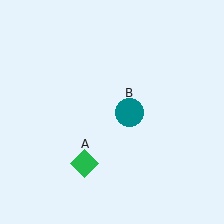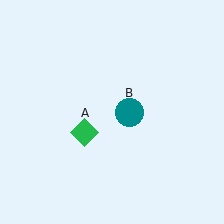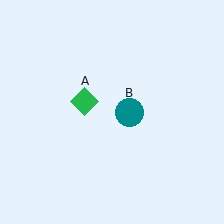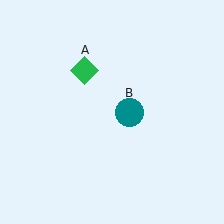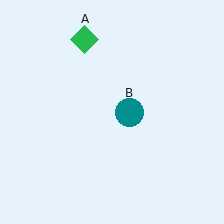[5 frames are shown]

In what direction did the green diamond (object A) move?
The green diamond (object A) moved up.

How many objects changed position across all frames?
1 object changed position: green diamond (object A).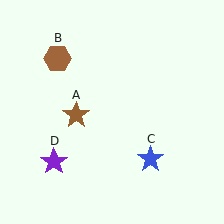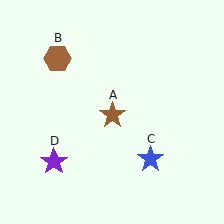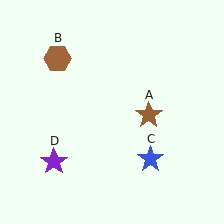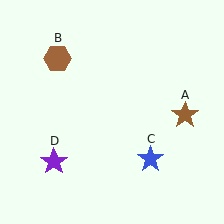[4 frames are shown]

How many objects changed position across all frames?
1 object changed position: brown star (object A).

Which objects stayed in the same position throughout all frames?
Brown hexagon (object B) and blue star (object C) and purple star (object D) remained stationary.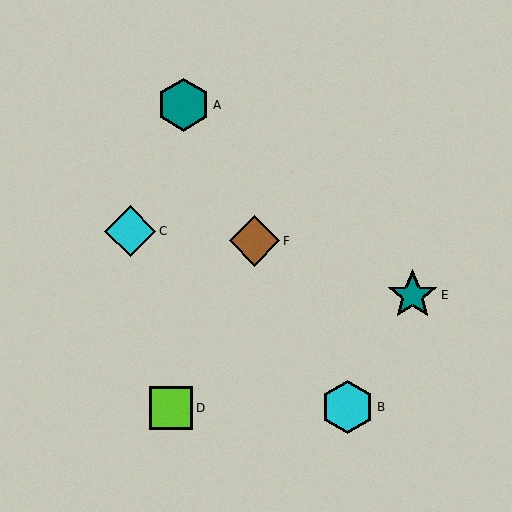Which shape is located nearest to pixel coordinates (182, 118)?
The teal hexagon (labeled A) at (184, 105) is nearest to that location.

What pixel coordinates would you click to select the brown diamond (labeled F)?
Click at (254, 241) to select the brown diamond F.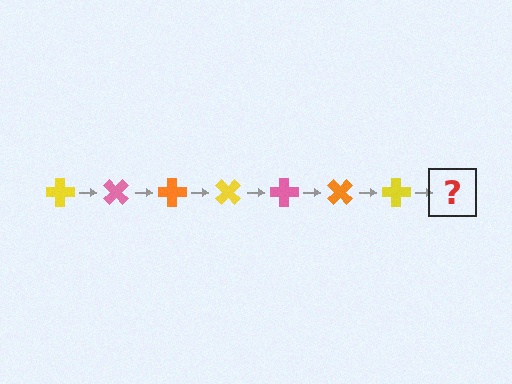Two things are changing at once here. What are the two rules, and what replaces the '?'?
The two rules are that it rotates 45 degrees each step and the color cycles through yellow, pink, and orange. The '?' should be a pink cross, rotated 315 degrees from the start.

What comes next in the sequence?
The next element should be a pink cross, rotated 315 degrees from the start.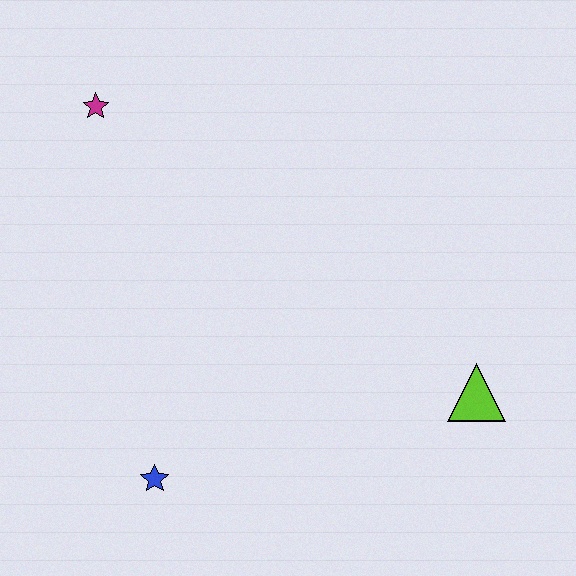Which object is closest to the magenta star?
The blue star is closest to the magenta star.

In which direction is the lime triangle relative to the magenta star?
The lime triangle is to the right of the magenta star.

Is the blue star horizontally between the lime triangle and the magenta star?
Yes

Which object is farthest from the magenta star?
The lime triangle is farthest from the magenta star.